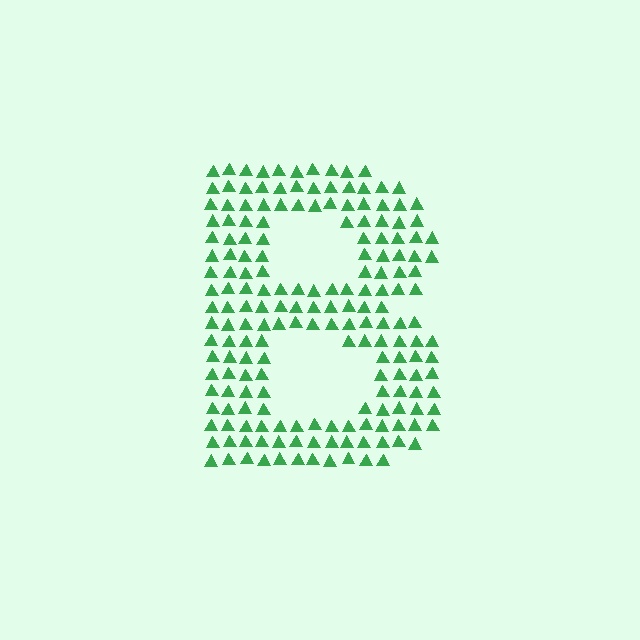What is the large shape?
The large shape is the letter B.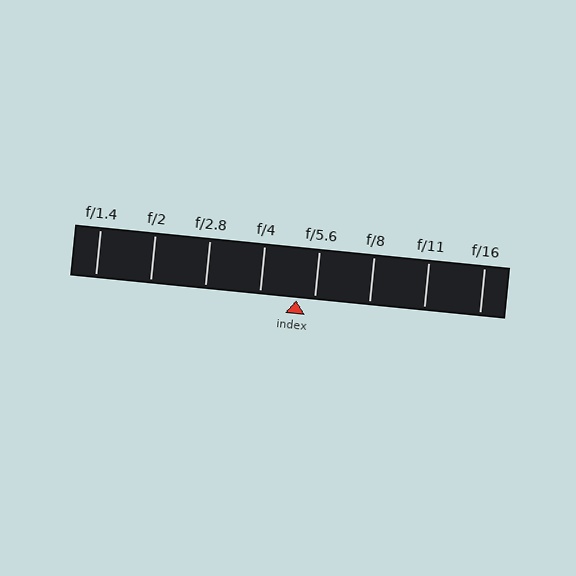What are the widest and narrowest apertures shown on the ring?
The widest aperture shown is f/1.4 and the narrowest is f/16.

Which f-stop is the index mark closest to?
The index mark is closest to f/5.6.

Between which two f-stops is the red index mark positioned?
The index mark is between f/4 and f/5.6.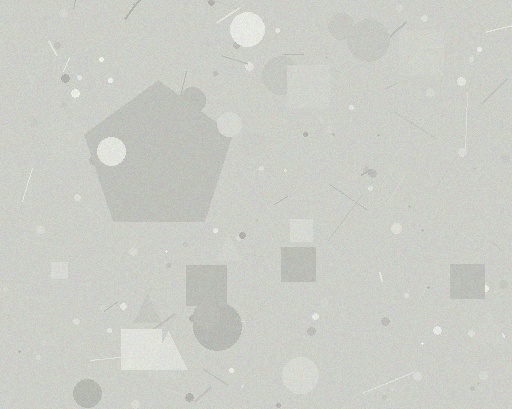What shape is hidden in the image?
A pentagon is hidden in the image.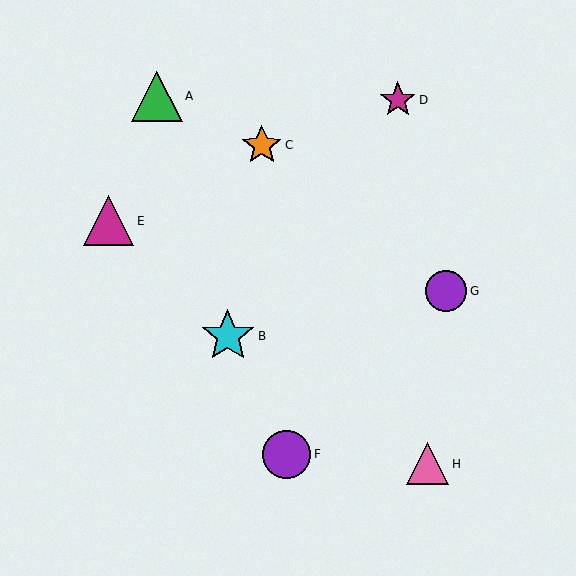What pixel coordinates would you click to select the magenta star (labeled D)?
Click at (398, 100) to select the magenta star D.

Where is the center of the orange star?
The center of the orange star is at (262, 145).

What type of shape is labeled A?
Shape A is a green triangle.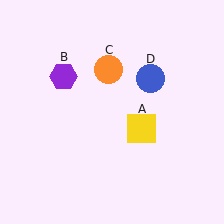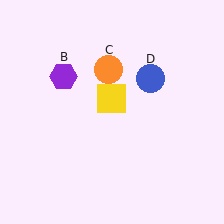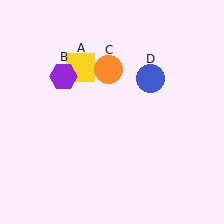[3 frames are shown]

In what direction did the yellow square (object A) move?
The yellow square (object A) moved up and to the left.